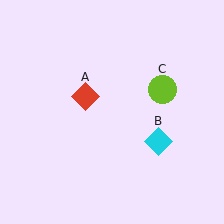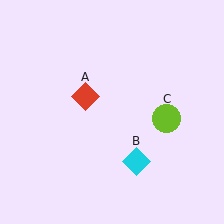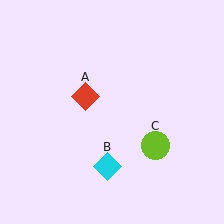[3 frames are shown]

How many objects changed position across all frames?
2 objects changed position: cyan diamond (object B), lime circle (object C).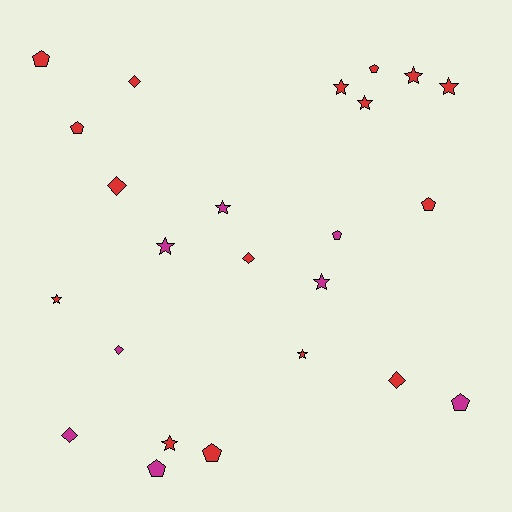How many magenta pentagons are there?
There are 3 magenta pentagons.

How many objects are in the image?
There are 24 objects.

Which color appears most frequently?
Red, with 16 objects.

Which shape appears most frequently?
Star, with 10 objects.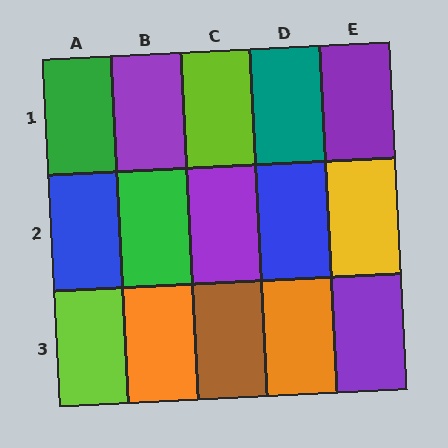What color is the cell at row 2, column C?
Purple.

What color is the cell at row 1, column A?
Green.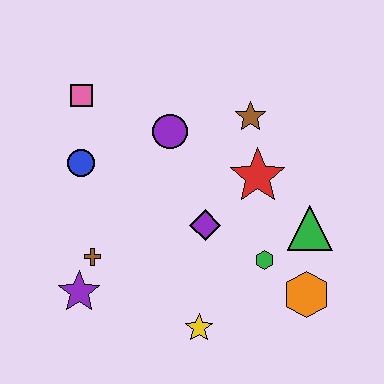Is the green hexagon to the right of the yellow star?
Yes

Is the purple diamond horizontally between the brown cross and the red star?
Yes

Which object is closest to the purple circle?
The brown star is closest to the purple circle.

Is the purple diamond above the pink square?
No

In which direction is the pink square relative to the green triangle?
The pink square is to the left of the green triangle.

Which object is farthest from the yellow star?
The pink square is farthest from the yellow star.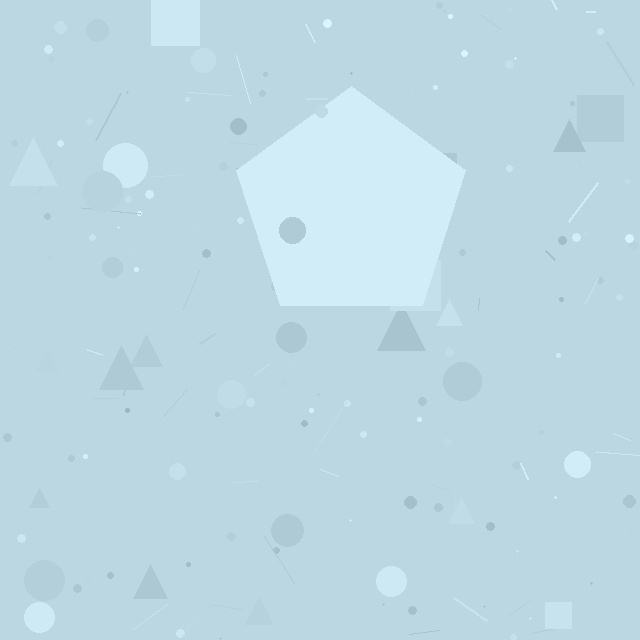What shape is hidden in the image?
A pentagon is hidden in the image.